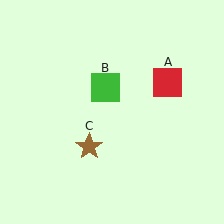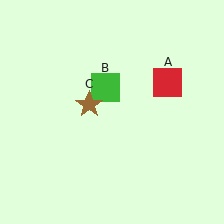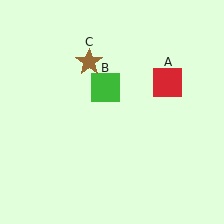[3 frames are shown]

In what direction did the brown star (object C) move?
The brown star (object C) moved up.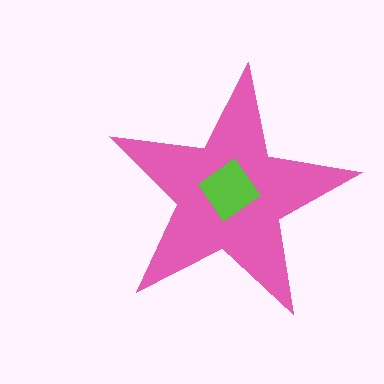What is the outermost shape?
The pink star.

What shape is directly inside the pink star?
The lime diamond.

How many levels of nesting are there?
2.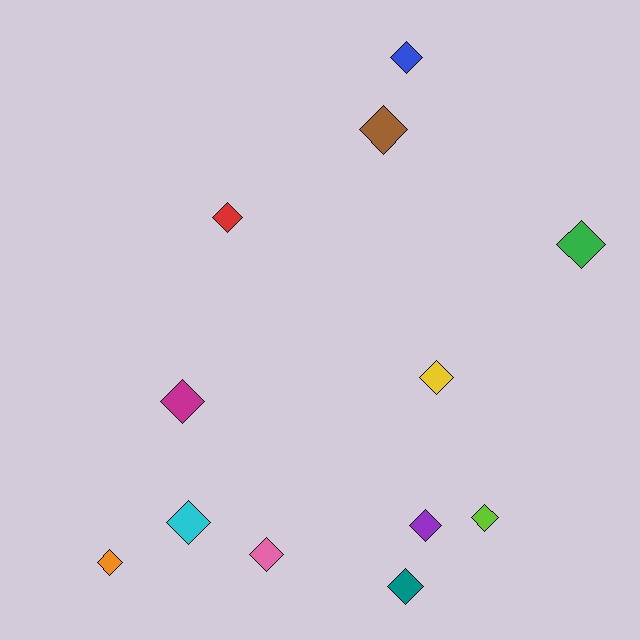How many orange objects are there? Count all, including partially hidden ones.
There is 1 orange object.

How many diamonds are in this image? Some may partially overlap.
There are 12 diamonds.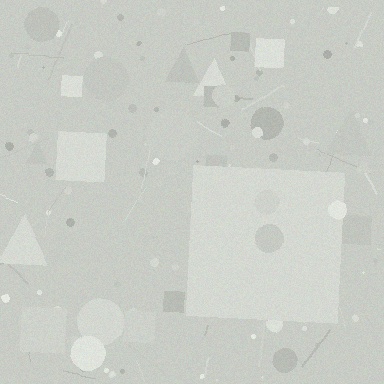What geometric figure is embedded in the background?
A square is embedded in the background.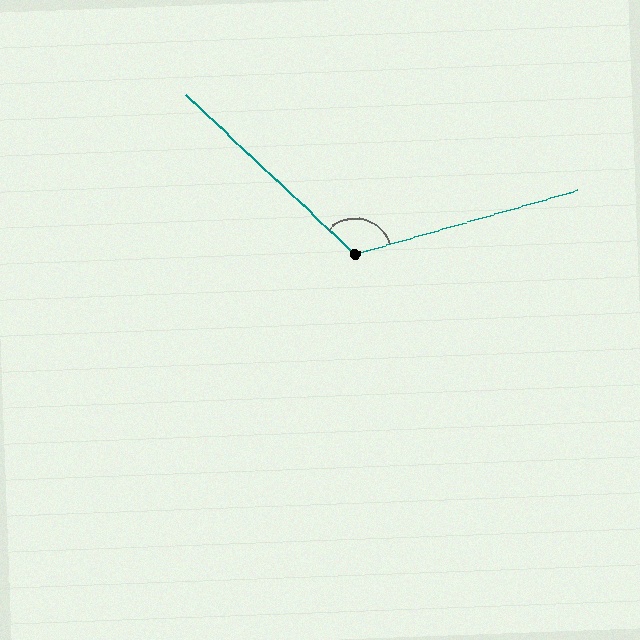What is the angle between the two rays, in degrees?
Approximately 120 degrees.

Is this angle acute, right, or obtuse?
It is obtuse.